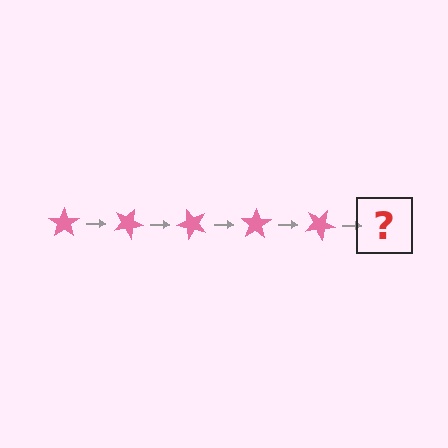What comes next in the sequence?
The next element should be a pink star rotated 125 degrees.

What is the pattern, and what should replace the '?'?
The pattern is that the star rotates 25 degrees each step. The '?' should be a pink star rotated 125 degrees.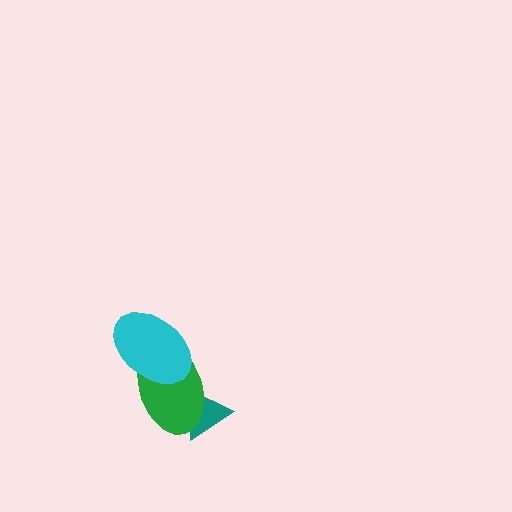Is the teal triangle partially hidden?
Yes, it is partially covered by another shape.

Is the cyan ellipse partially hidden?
No, no other shape covers it.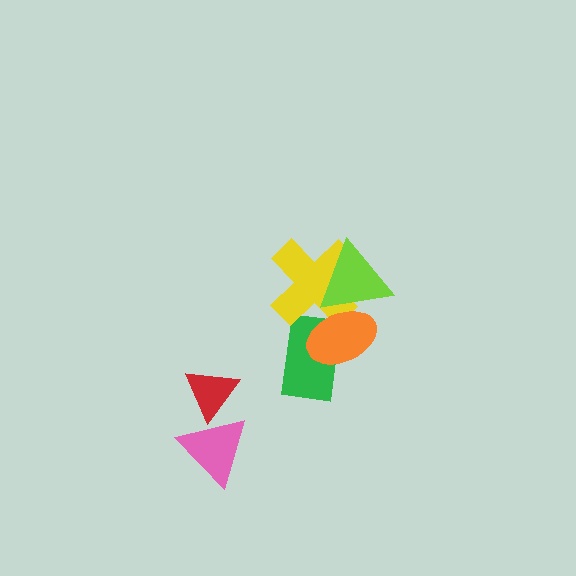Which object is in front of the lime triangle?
The orange ellipse is in front of the lime triangle.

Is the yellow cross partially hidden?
Yes, it is partially covered by another shape.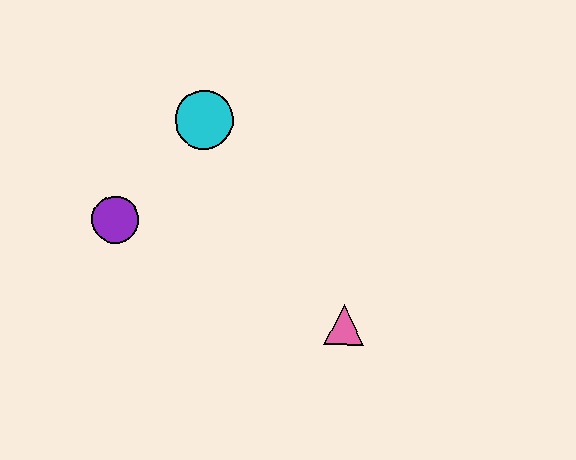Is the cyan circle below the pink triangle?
No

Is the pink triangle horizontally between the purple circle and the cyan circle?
No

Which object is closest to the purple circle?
The cyan circle is closest to the purple circle.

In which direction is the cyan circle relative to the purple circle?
The cyan circle is above the purple circle.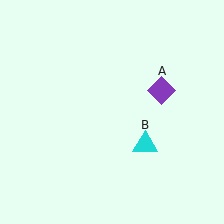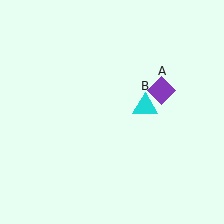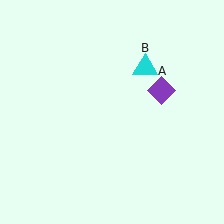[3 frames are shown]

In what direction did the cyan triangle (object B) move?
The cyan triangle (object B) moved up.